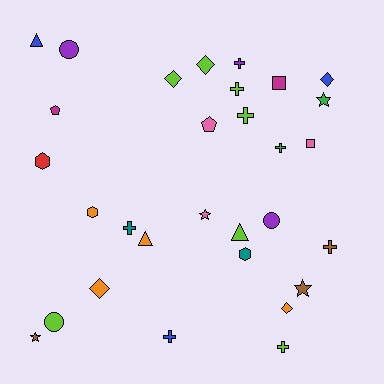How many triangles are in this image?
There are 3 triangles.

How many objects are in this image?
There are 30 objects.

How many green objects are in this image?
There are 2 green objects.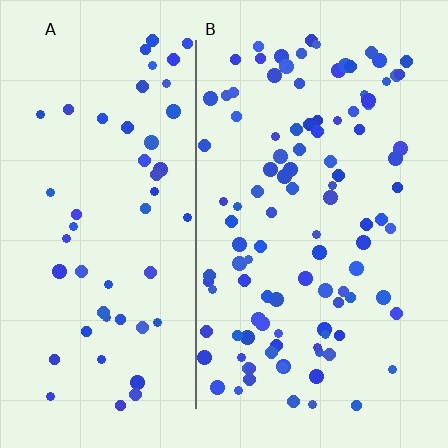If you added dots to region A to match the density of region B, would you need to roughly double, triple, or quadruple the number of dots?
Approximately double.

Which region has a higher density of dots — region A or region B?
B (the right).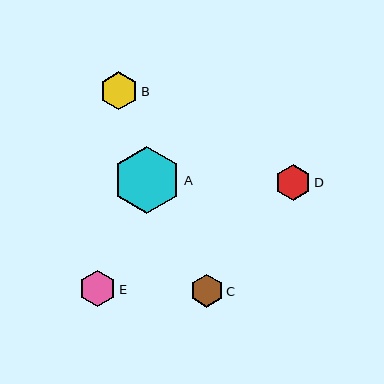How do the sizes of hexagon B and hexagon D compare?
Hexagon B and hexagon D are approximately the same size.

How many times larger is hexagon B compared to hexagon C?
Hexagon B is approximately 1.1 times the size of hexagon C.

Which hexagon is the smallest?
Hexagon C is the smallest with a size of approximately 33 pixels.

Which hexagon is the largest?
Hexagon A is the largest with a size of approximately 68 pixels.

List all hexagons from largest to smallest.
From largest to smallest: A, B, E, D, C.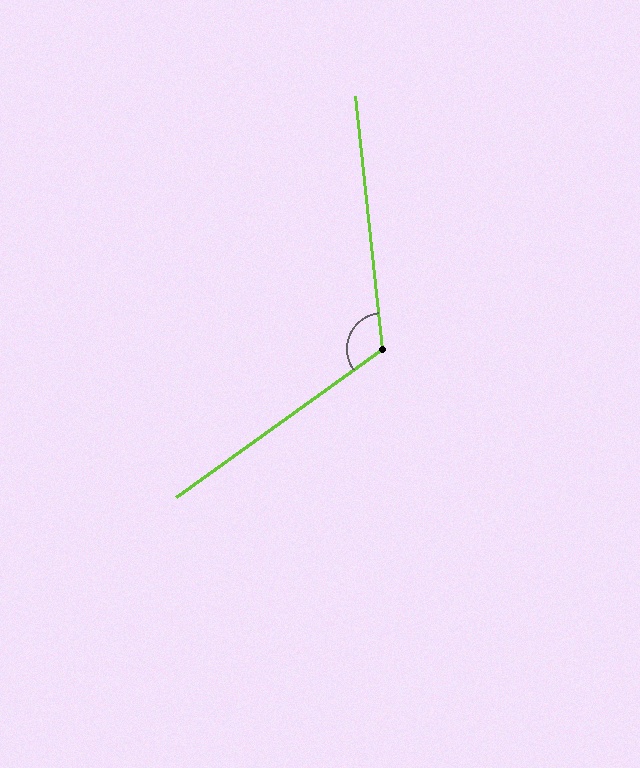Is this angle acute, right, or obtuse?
It is obtuse.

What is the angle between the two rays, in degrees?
Approximately 120 degrees.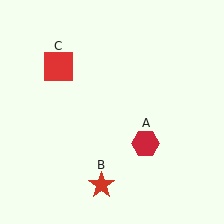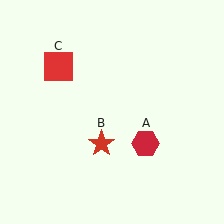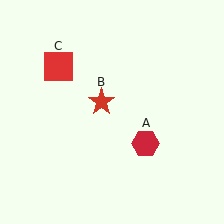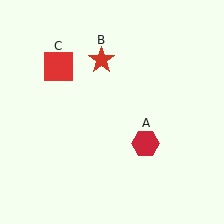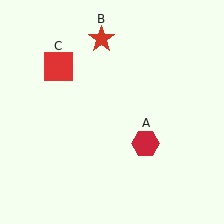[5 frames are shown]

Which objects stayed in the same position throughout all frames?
Red hexagon (object A) and red square (object C) remained stationary.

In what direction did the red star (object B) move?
The red star (object B) moved up.